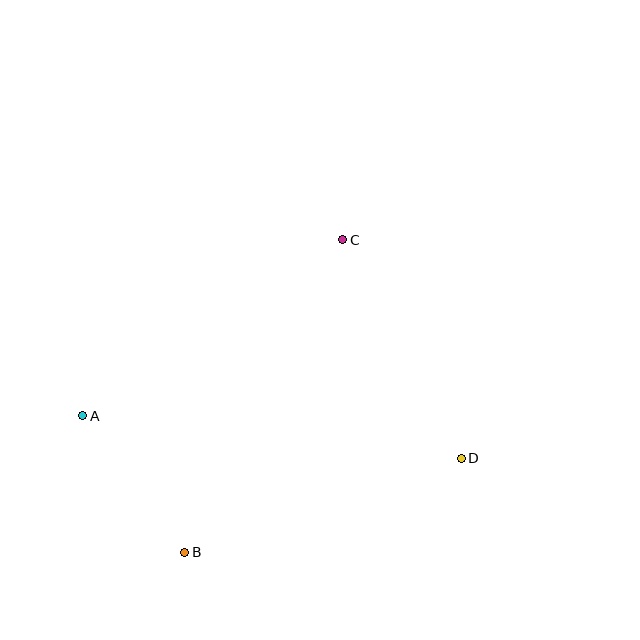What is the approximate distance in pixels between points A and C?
The distance between A and C is approximately 314 pixels.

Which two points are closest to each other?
Points A and B are closest to each other.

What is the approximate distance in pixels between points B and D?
The distance between B and D is approximately 292 pixels.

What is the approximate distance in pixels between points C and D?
The distance between C and D is approximately 249 pixels.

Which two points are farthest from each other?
Points A and D are farthest from each other.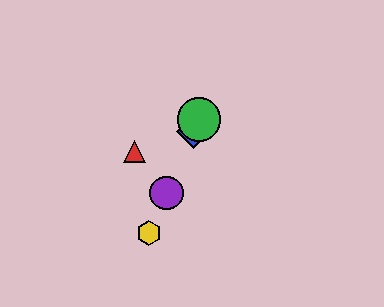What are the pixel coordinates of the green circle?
The green circle is at (199, 120).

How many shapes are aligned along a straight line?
4 shapes (the blue diamond, the green circle, the yellow hexagon, the purple circle) are aligned along a straight line.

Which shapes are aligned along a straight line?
The blue diamond, the green circle, the yellow hexagon, the purple circle are aligned along a straight line.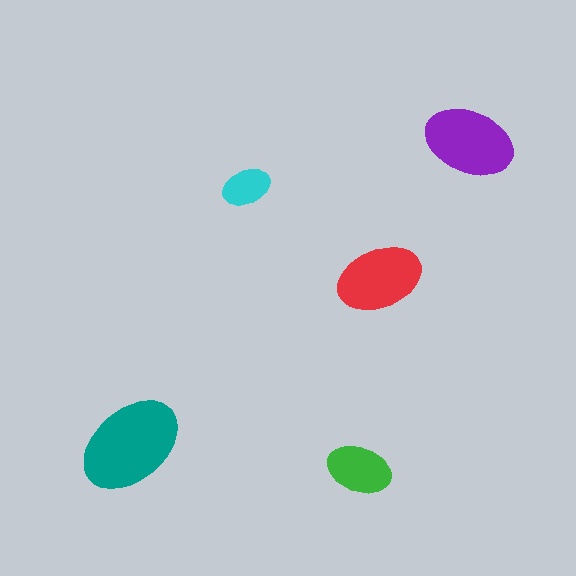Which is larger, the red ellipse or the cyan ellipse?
The red one.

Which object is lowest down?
The green ellipse is bottommost.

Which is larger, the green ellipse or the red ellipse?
The red one.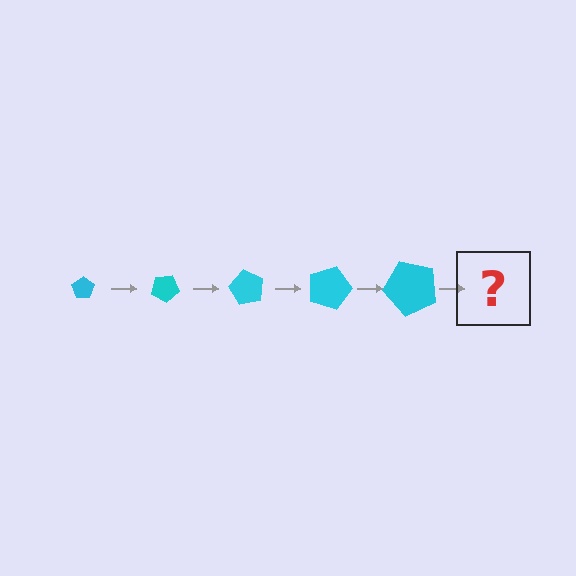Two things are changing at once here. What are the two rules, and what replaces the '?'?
The two rules are that the pentagon grows larger each step and it rotates 30 degrees each step. The '?' should be a pentagon, larger than the previous one and rotated 150 degrees from the start.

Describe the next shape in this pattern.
It should be a pentagon, larger than the previous one and rotated 150 degrees from the start.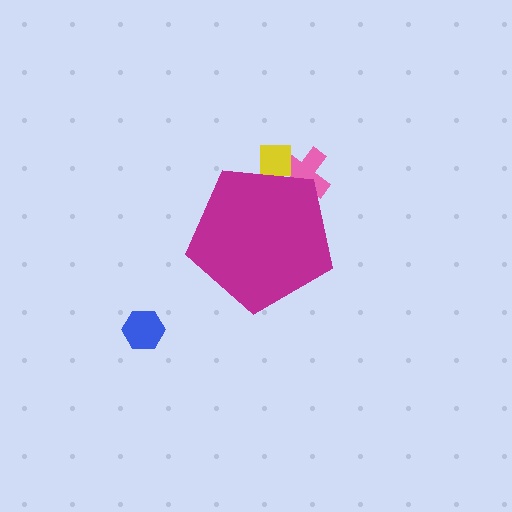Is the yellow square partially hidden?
Yes, the yellow square is partially hidden behind the magenta pentagon.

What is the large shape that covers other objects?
A magenta pentagon.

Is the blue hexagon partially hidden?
No, the blue hexagon is fully visible.